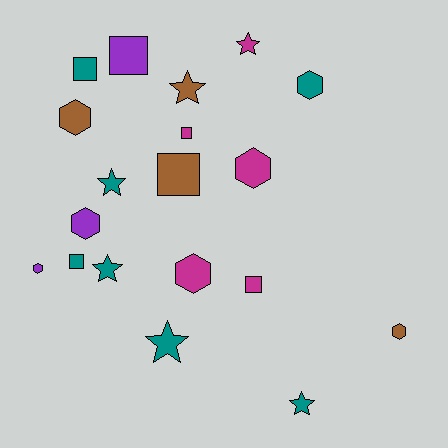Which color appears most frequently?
Teal, with 7 objects.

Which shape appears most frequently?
Hexagon, with 7 objects.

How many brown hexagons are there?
There are 2 brown hexagons.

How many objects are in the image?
There are 19 objects.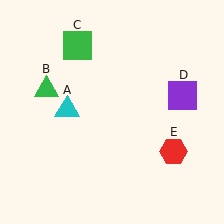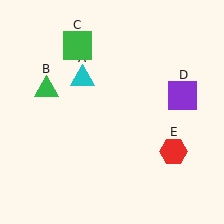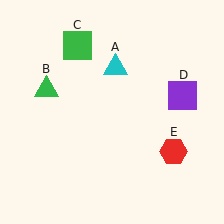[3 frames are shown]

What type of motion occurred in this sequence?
The cyan triangle (object A) rotated clockwise around the center of the scene.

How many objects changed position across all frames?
1 object changed position: cyan triangle (object A).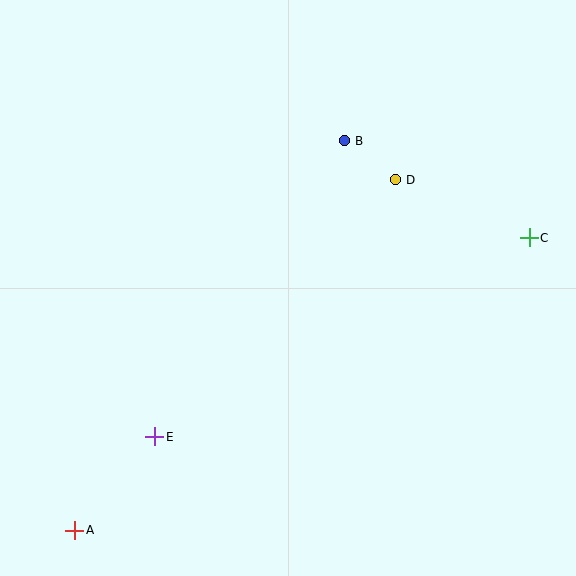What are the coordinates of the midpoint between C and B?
The midpoint between C and B is at (437, 189).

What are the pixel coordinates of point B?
Point B is at (344, 141).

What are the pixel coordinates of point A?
Point A is at (75, 530).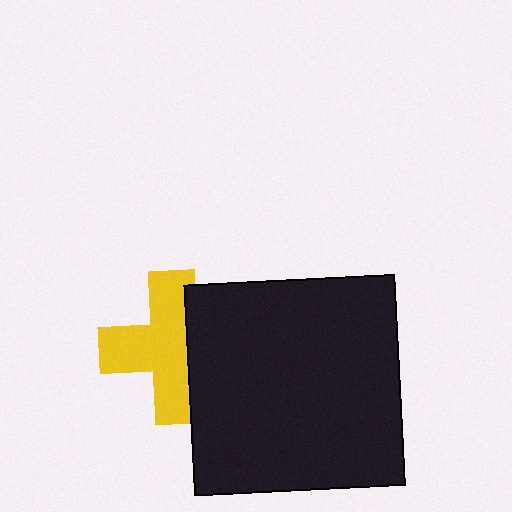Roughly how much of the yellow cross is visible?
Most of it is visible (roughly 66%).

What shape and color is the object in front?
The object in front is a black square.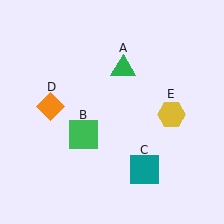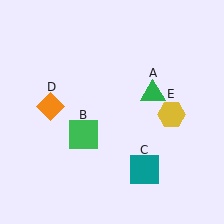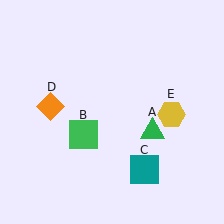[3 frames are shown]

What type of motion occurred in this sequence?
The green triangle (object A) rotated clockwise around the center of the scene.